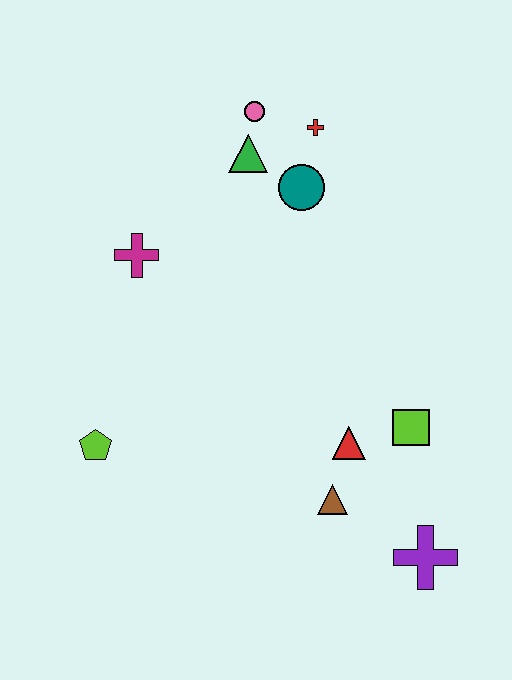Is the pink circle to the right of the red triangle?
No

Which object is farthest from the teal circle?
The purple cross is farthest from the teal circle.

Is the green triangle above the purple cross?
Yes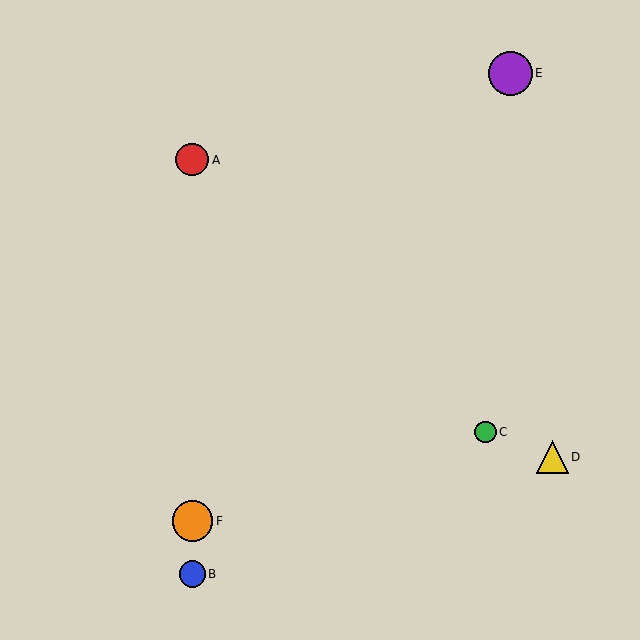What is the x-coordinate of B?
Object B is at x≈192.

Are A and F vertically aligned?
Yes, both are at x≈192.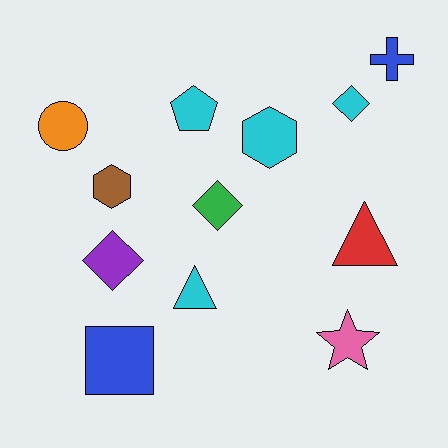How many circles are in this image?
There is 1 circle.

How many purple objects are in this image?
There is 1 purple object.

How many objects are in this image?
There are 12 objects.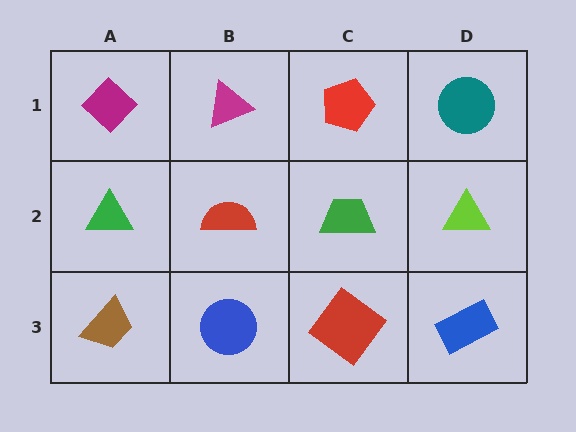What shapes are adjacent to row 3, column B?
A red semicircle (row 2, column B), a brown trapezoid (row 3, column A), a red diamond (row 3, column C).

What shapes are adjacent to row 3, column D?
A lime triangle (row 2, column D), a red diamond (row 3, column C).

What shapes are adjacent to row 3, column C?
A green trapezoid (row 2, column C), a blue circle (row 3, column B), a blue rectangle (row 3, column D).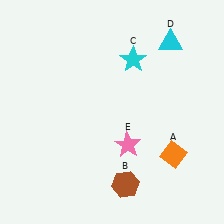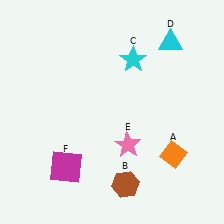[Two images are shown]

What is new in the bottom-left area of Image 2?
A magenta square (F) was added in the bottom-left area of Image 2.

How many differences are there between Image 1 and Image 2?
There is 1 difference between the two images.